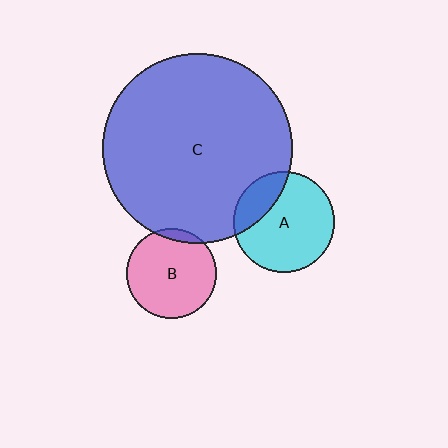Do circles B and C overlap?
Yes.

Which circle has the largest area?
Circle C (blue).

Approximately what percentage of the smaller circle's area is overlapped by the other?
Approximately 5%.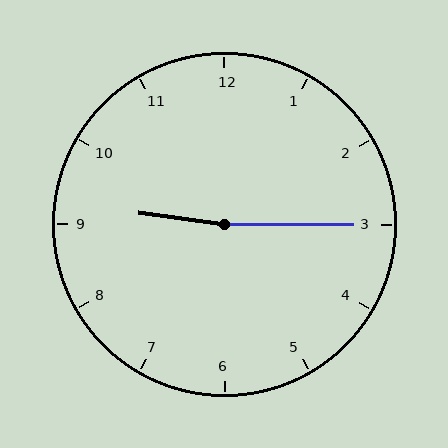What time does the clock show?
9:15.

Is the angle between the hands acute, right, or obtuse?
It is obtuse.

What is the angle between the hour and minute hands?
Approximately 172 degrees.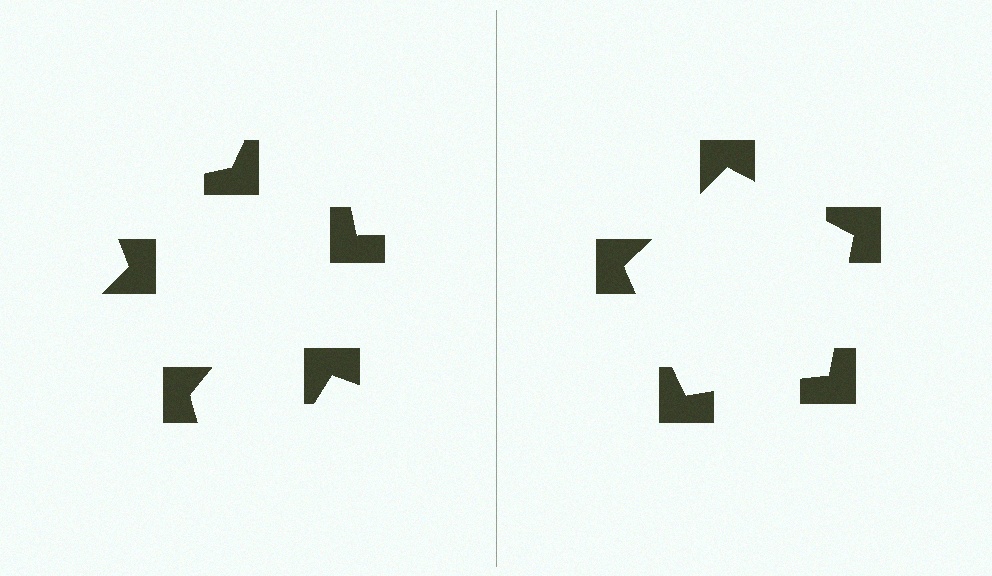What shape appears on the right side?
An illusory pentagon.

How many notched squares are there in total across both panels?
10 — 5 on each side.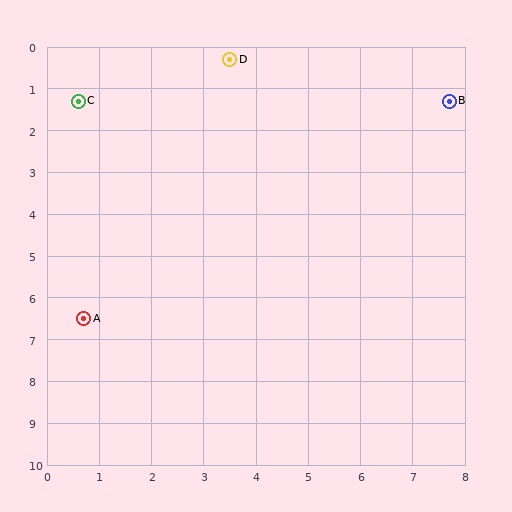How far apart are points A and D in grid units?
Points A and D are about 6.8 grid units apart.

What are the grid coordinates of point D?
Point D is at approximately (3.5, 0.3).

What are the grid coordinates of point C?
Point C is at approximately (0.6, 1.3).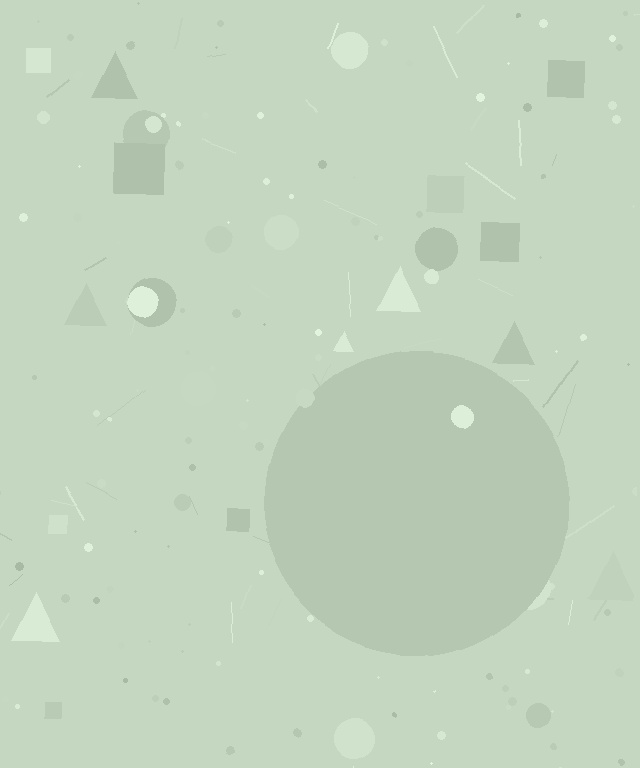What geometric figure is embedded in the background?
A circle is embedded in the background.